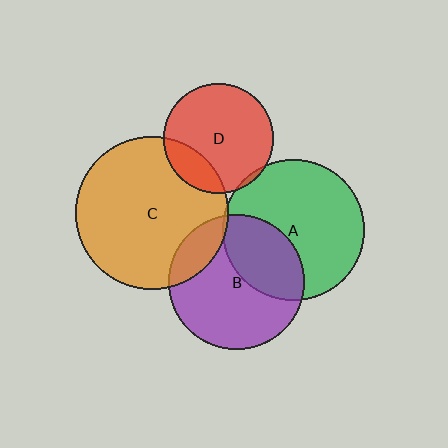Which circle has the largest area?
Circle C (orange).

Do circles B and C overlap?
Yes.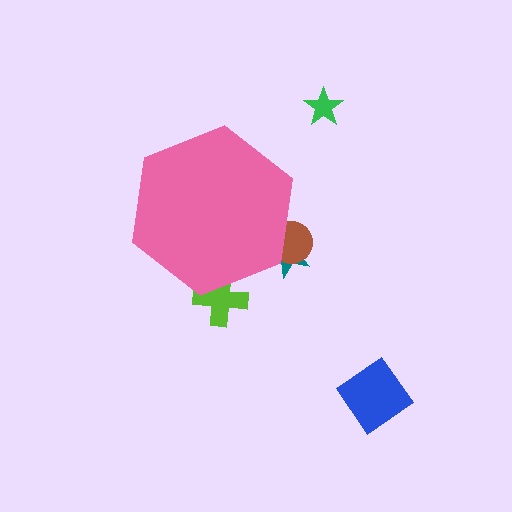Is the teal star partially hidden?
Yes, the teal star is partially hidden behind the pink hexagon.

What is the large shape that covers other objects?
A pink hexagon.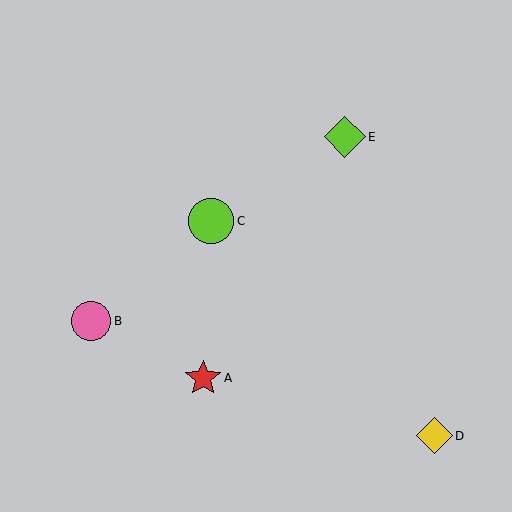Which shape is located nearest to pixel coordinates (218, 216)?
The lime circle (labeled C) at (211, 221) is nearest to that location.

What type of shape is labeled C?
Shape C is a lime circle.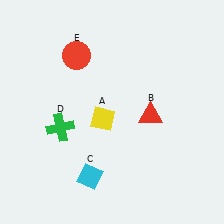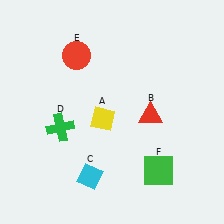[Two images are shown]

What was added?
A green square (F) was added in Image 2.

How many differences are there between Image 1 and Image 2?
There is 1 difference between the two images.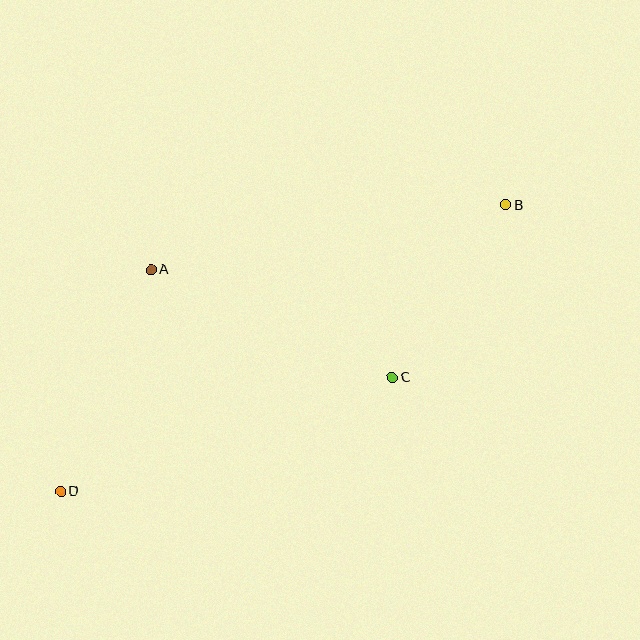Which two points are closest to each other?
Points B and C are closest to each other.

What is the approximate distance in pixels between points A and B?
The distance between A and B is approximately 360 pixels.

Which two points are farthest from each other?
Points B and D are farthest from each other.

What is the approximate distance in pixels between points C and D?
The distance between C and D is approximately 351 pixels.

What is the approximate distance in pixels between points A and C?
The distance between A and C is approximately 264 pixels.